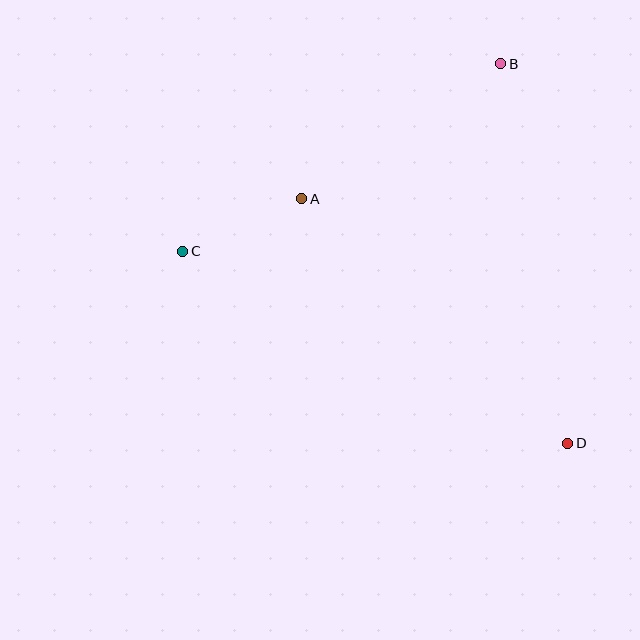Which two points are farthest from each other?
Points C and D are farthest from each other.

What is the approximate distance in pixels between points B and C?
The distance between B and C is approximately 369 pixels.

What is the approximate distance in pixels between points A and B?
The distance between A and B is approximately 241 pixels.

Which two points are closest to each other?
Points A and C are closest to each other.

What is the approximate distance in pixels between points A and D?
The distance between A and D is approximately 362 pixels.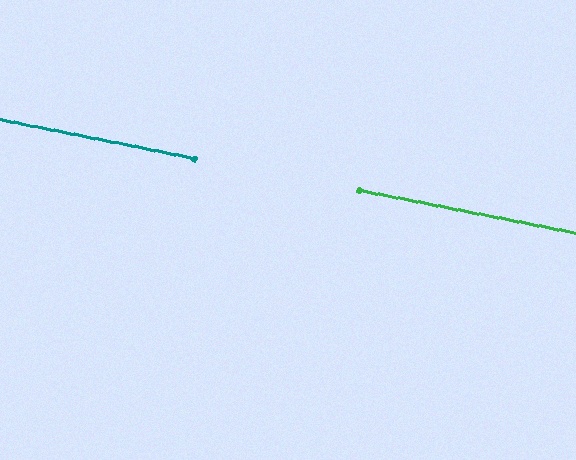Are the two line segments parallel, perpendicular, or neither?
Parallel — their directions differ by only 0.2°.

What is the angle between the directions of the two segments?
Approximately 0 degrees.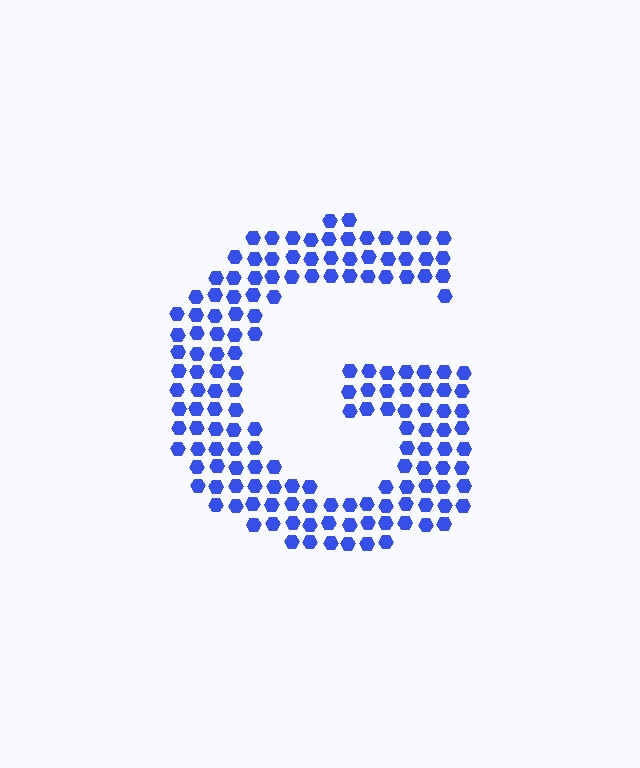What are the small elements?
The small elements are hexagons.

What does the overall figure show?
The overall figure shows the letter G.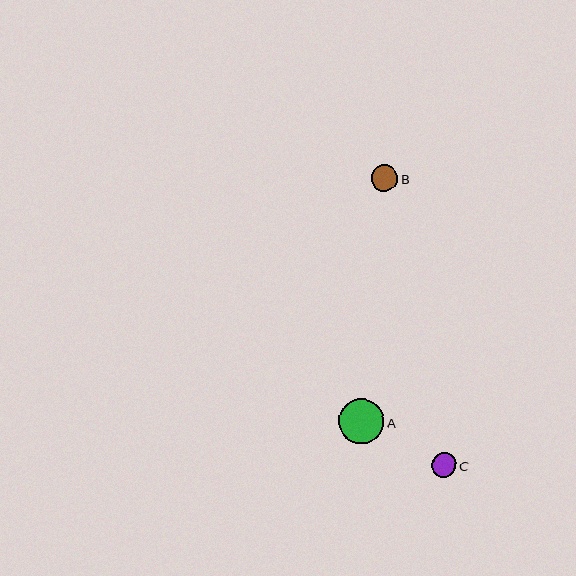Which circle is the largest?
Circle A is the largest with a size of approximately 45 pixels.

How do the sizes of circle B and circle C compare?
Circle B and circle C are approximately the same size.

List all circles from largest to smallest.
From largest to smallest: A, B, C.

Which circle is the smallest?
Circle C is the smallest with a size of approximately 25 pixels.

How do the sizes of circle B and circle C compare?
Circle B and circle C are approximately the same size.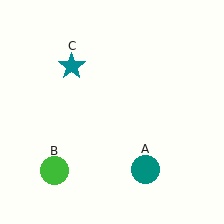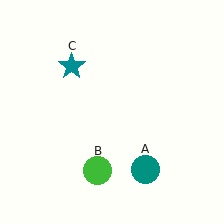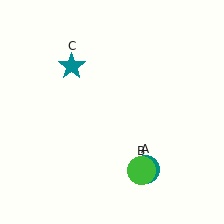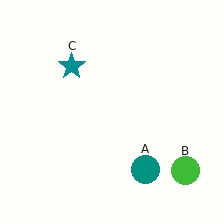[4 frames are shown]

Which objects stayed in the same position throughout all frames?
Teal circle (object A) and teal star (object C) remained stationary.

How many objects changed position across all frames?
1 object changed position: green circle (object B).